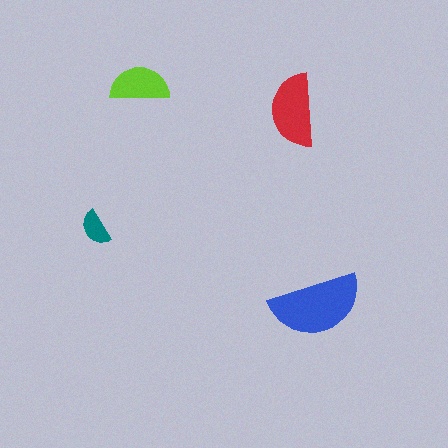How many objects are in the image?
There are 4 objects in the image.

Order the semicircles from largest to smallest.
the blue one, the red one, the lime one, the teal one.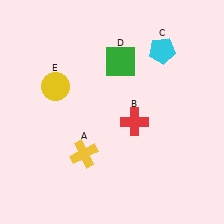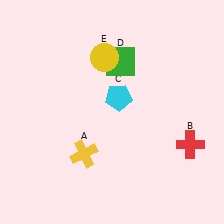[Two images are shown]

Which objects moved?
The objects that moved are: the red cross (B), the cyan pentagon (C), the yellow circle (E).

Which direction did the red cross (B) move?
The red cross (B) moved right.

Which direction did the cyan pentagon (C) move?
The cyan pentagon (C) moved down.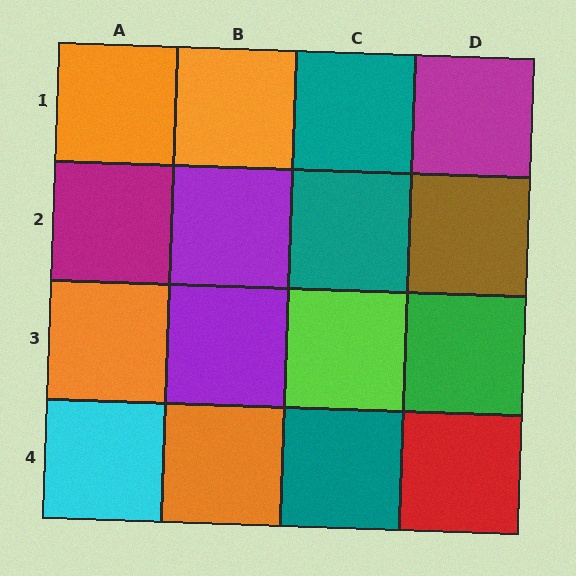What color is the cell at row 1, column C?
Teal.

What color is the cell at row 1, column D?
Magenta.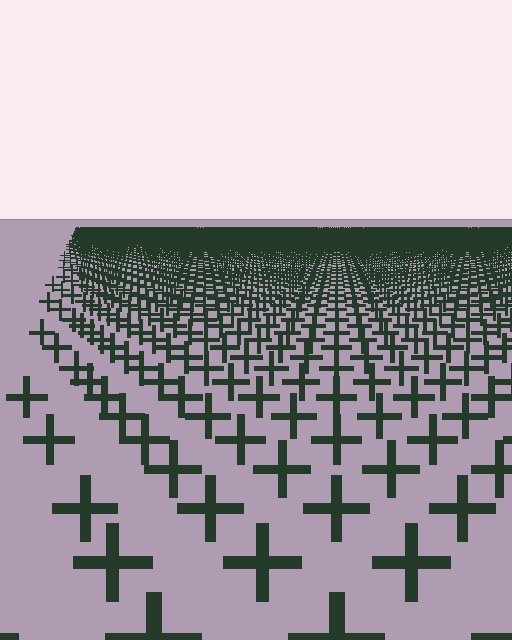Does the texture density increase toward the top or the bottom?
Density increases toward the top.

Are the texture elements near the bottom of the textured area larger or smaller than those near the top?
Larger. Near the bottom, elements are closer to the viewer and appear at a bigger on-screen size.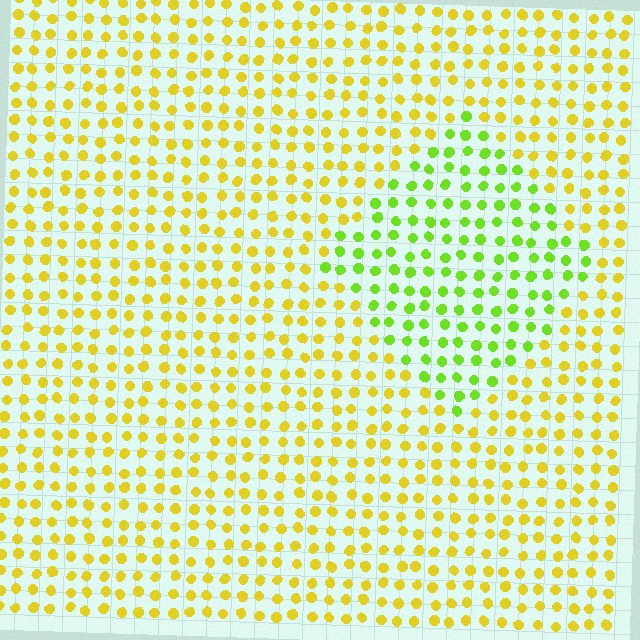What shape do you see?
I see a diamond.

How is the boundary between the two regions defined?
The boundary is defined purely by a slight shift in hue (about 42 degrees). Spacing, size, and orientation are identical on both sides.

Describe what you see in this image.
The image is filled with small yellow elements in a uniform arrangement. A diamond-shaped region is visible where the elements are tinted to a slightly different hue, forming a subtle color boundary.